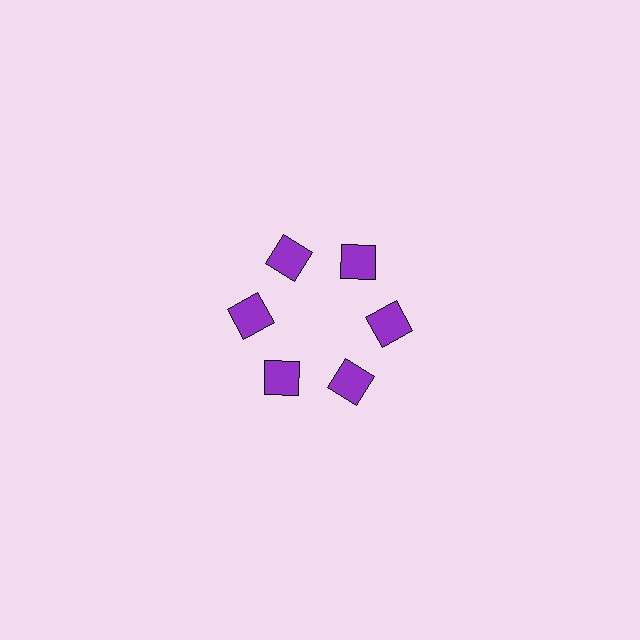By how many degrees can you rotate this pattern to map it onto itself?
The pattern maps onto itself every 60 degrees of rotation.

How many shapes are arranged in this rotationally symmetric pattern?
There are 6 shapes, arranged in 6 groups of 1.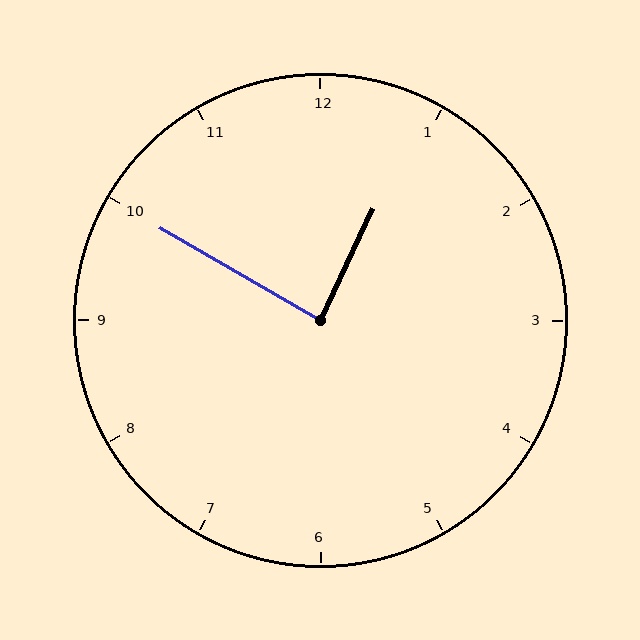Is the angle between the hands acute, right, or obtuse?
It is right.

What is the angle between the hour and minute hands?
Approximately 85 degrees.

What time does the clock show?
12:50.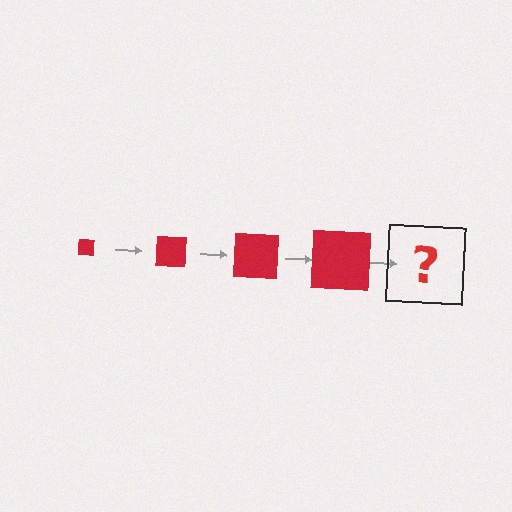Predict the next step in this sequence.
The next step is a red square, larger than the previous one.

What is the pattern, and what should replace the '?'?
The pattern is that the square gets progressively larger each step. The '?' should be a red square, larger than the previous one.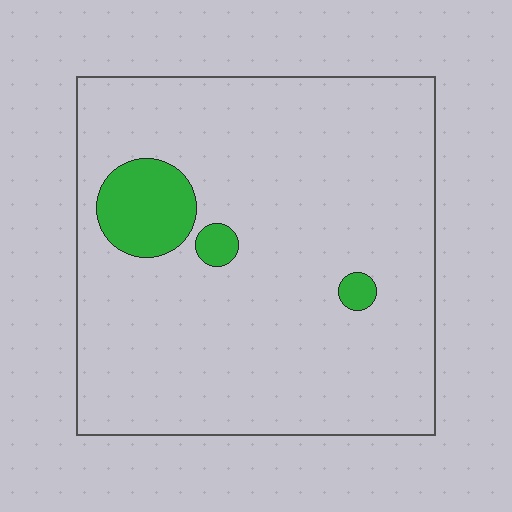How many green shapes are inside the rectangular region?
3.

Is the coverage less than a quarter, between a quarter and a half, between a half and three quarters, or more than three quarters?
Less than a quarter.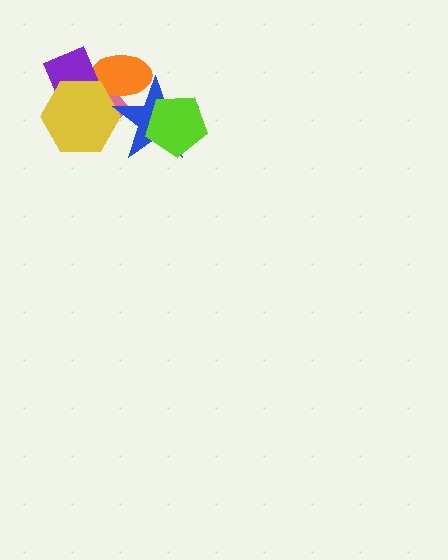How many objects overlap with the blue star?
4 objects overlap with the blue star.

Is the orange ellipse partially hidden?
Yes, it is partially covered by another shape.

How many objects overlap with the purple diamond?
3 objects overlap with the purple diamond.